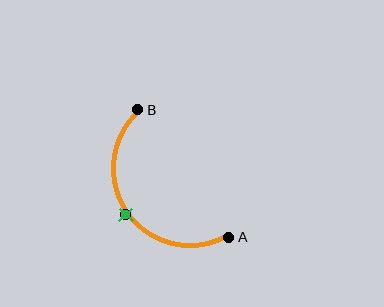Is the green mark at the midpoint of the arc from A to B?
Yes. The green mark lies on the arc at equal arc-length from both A and B — it is the arc midpoint.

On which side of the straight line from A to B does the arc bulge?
The arc bulges below and to the left of the straight line connecting A and B.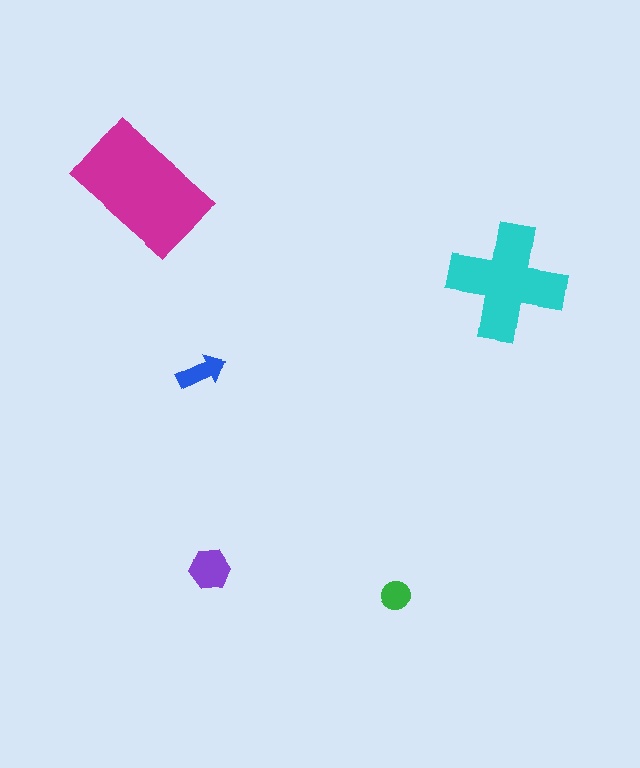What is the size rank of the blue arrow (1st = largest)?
4th.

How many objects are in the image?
There are 5 objects in the image.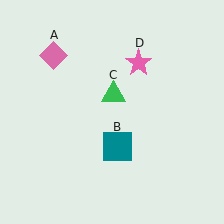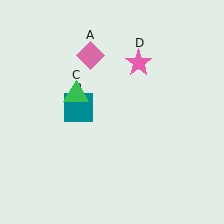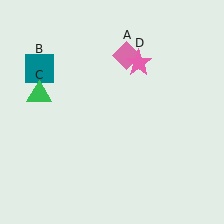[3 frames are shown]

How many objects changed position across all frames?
3 objects changed position: pink diamond (object A), teal square (object B), green triangle (object C).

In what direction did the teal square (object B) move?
The teal square (object B) moved up and to the left.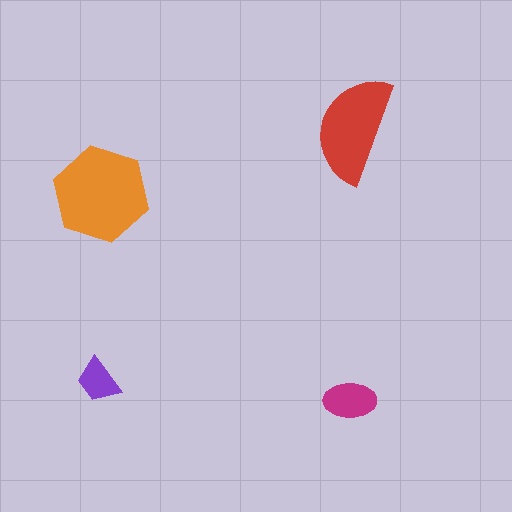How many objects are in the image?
There are 4 objects in the image.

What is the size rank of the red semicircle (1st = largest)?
2nd.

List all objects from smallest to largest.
The purple trapezoid, the magenta ellipse, the red semicircle, the orange hexagon.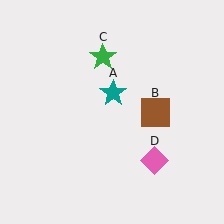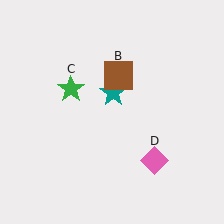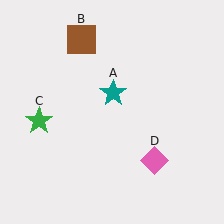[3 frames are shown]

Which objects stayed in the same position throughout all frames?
Teal star (object A) and pink diamond (object D) remained stationary.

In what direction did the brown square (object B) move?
The brown square (object B) moved up and to the left.